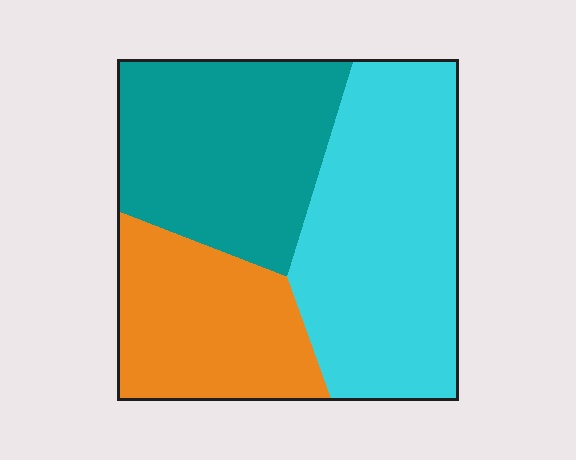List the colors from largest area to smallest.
From largest to smallest: cyan, teal, orange.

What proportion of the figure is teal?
Teal covers roughly 35% of the figure.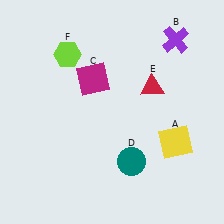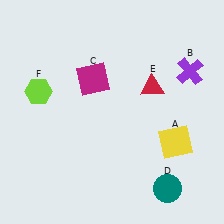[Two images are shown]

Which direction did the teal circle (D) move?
The teal circle (D) moved right.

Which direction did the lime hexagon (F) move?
The lime hexagon (F) moved down.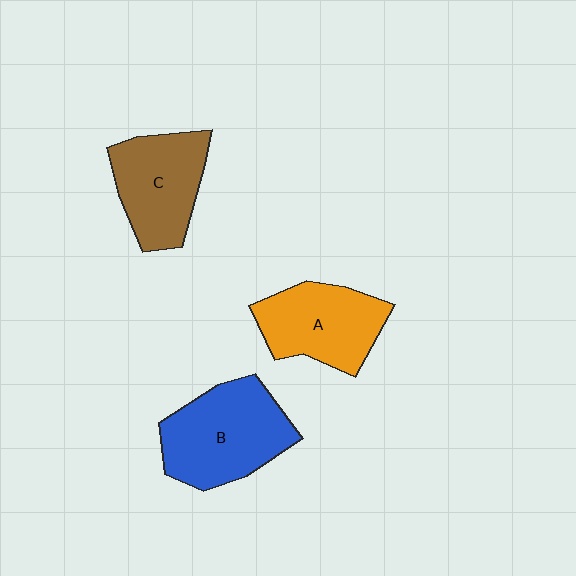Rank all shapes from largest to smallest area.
From largest to smallest: B (blue), A (orange), C (brown).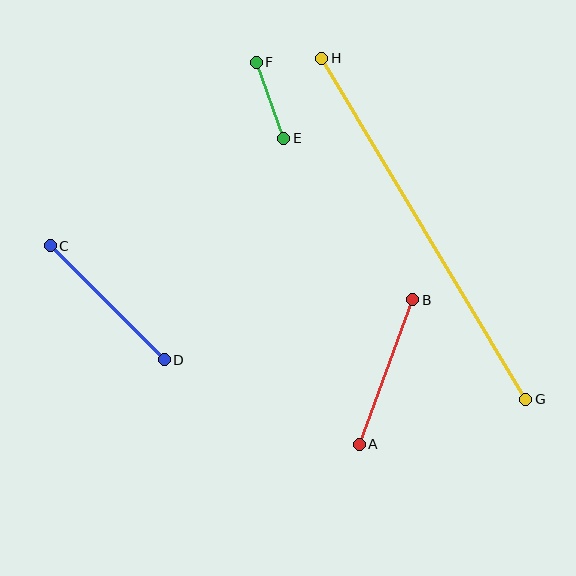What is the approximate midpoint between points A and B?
The midpoint is at approximately (386, 372) pixels.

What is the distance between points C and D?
The distance is approximately 161 pixels.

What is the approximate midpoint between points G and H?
The midpoint is at approximately (424, 229) pixels.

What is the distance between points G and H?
The distance is approximately 397 pixels.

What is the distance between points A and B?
The distance is approximately 154 pixels.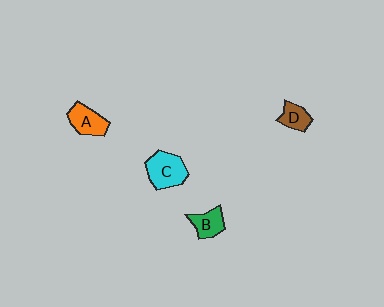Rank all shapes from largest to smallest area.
From largest to smallest: C (cyan), A (orange), B (green), D (brown).